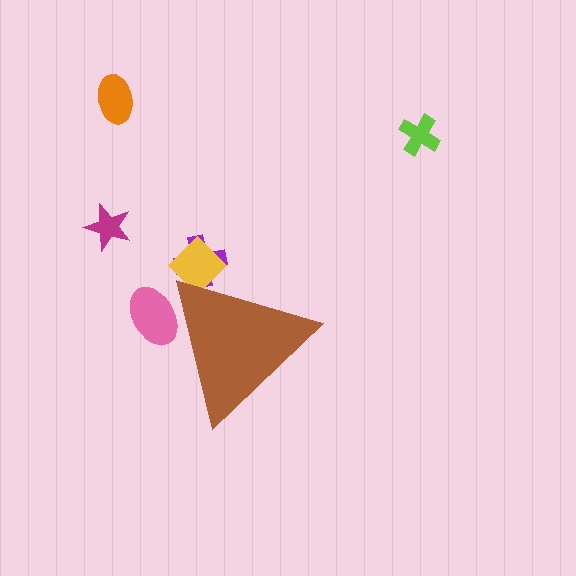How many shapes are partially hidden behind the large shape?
3 shapes are partially hidden.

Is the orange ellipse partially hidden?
No, the orange ellipse is fully visible.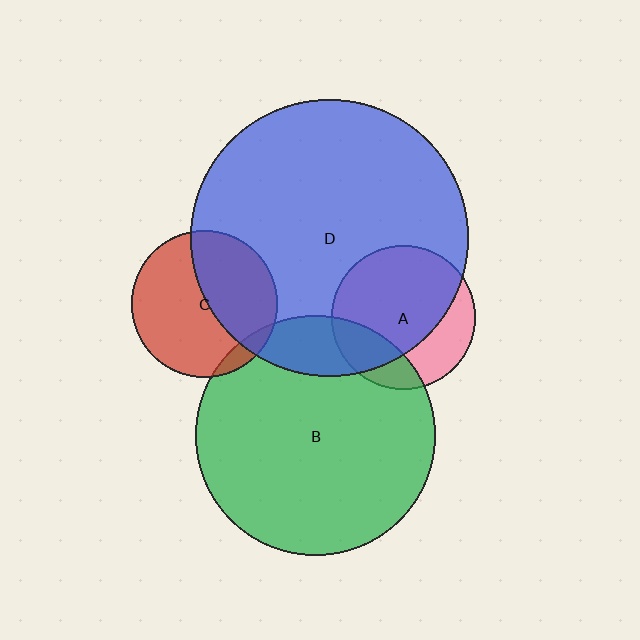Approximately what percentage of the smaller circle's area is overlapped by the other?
Approximately 40%.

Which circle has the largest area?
Circle D (blue).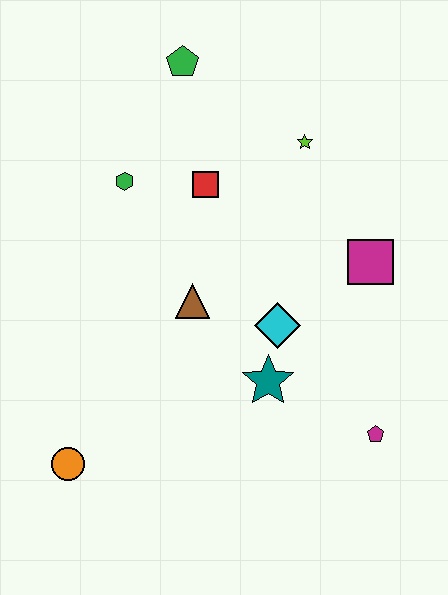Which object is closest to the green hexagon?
The red square is closest to the green hexagon.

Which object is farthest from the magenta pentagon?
The green pentagon is farthest from the magenta pentagon.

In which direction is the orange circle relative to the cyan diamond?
The orange circle is to the left of the cyan diamond.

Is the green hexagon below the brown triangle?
No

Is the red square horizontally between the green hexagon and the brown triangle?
No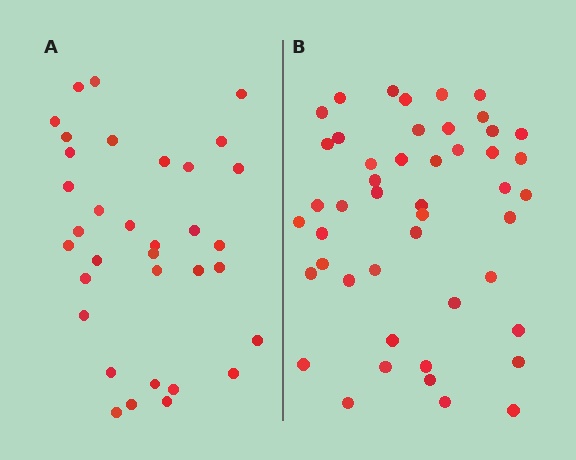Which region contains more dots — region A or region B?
Region B (the right region) has more dots.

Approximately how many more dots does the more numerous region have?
Region B has approximately 15 more dots than region A.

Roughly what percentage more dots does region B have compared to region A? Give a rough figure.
About 40% more.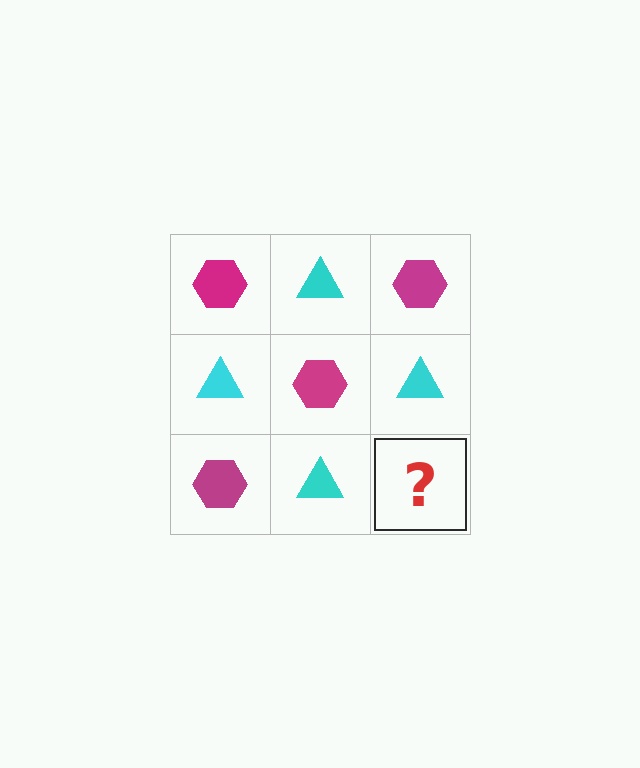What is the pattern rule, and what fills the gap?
The rule is that it alternates magenta hexagon and cyan triangle in a checkerboard pattern. The gap should be filled with a magenta hexagon.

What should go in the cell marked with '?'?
The missing cell should contain a magenta hexagon.